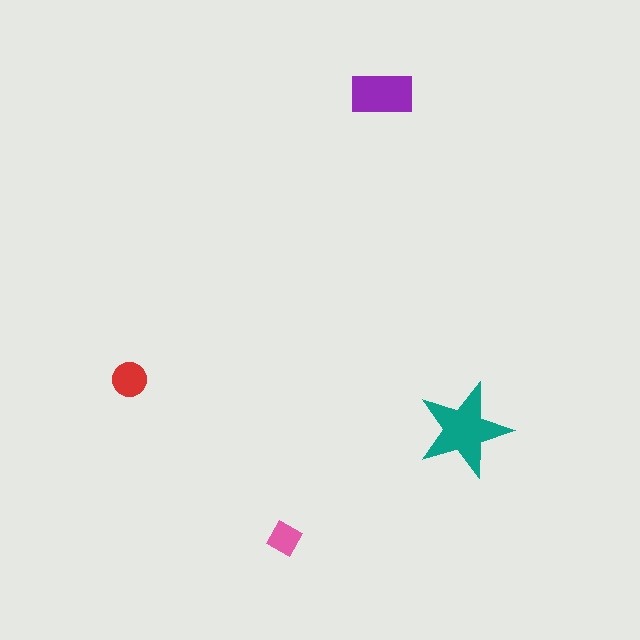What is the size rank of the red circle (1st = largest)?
3rd.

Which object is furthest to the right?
The teal star is rightmost.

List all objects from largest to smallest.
The teal star, the purple rectangle, the red circle, the pink diamond.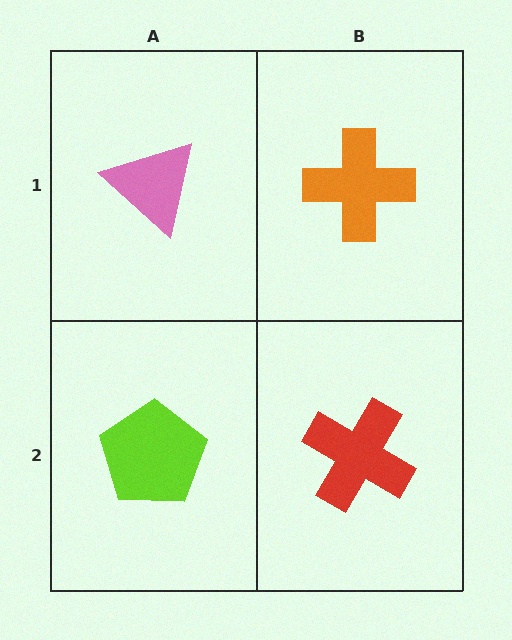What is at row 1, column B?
An orange cross.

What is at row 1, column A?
A pink triangle.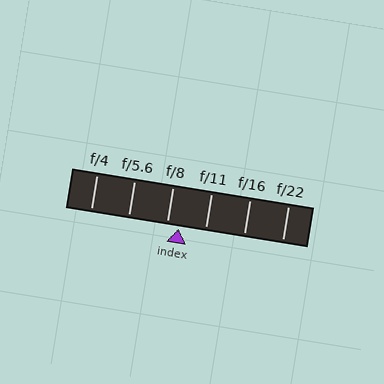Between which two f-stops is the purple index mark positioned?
The index mark is between f/8 and f/11.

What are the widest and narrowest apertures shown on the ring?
The widest aperture shown is f/4 and the narrowest is f/22.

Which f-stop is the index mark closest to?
The index mark is closest to f/8.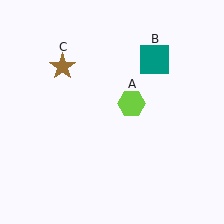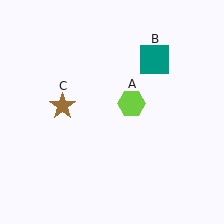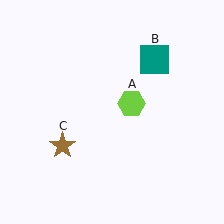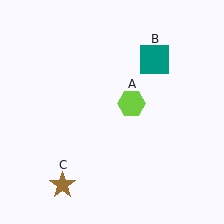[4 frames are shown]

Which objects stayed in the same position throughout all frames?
Lime hexagon (object A) and teal square (object B) remained stationary.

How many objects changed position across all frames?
1 object changed position: brown star (object C).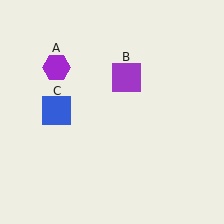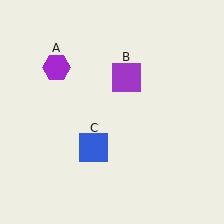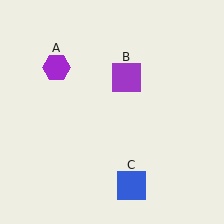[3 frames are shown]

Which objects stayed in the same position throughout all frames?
Purple hexagon (object A) and purple square (object B) remained stationary.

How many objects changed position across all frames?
1 object changed position: blue square (object C).